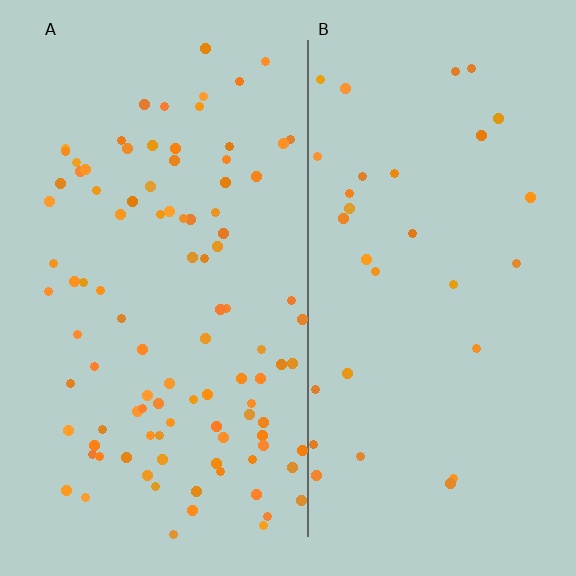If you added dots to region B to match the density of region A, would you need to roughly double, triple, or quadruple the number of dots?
Approximately triple.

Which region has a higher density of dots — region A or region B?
A (the left).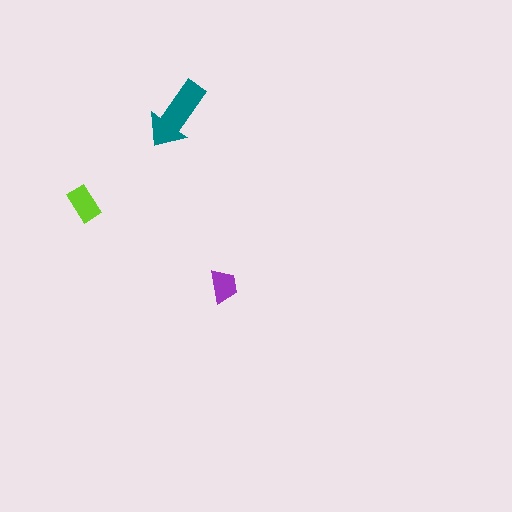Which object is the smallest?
The purple trapezoid.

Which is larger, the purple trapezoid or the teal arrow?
The teal arrow.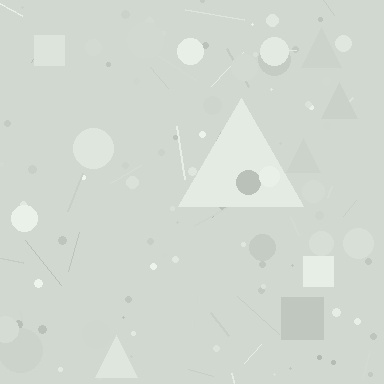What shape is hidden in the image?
A triangle is hidden in the image.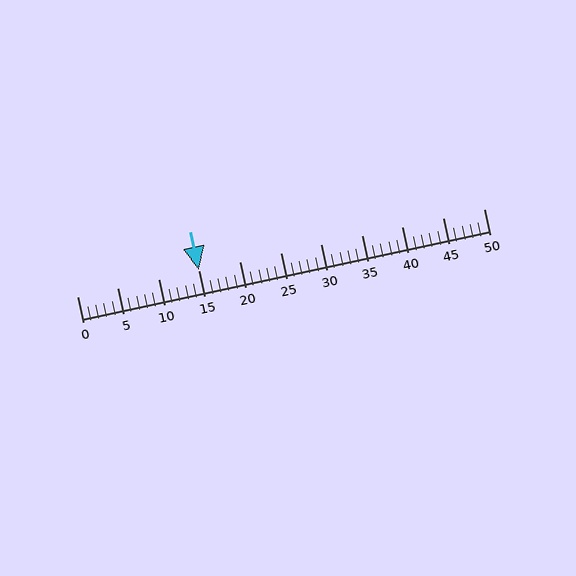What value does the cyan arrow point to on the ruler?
The cyan arrow points to approximately 15.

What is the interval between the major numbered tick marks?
The major tick marks are spaced 5 units apart.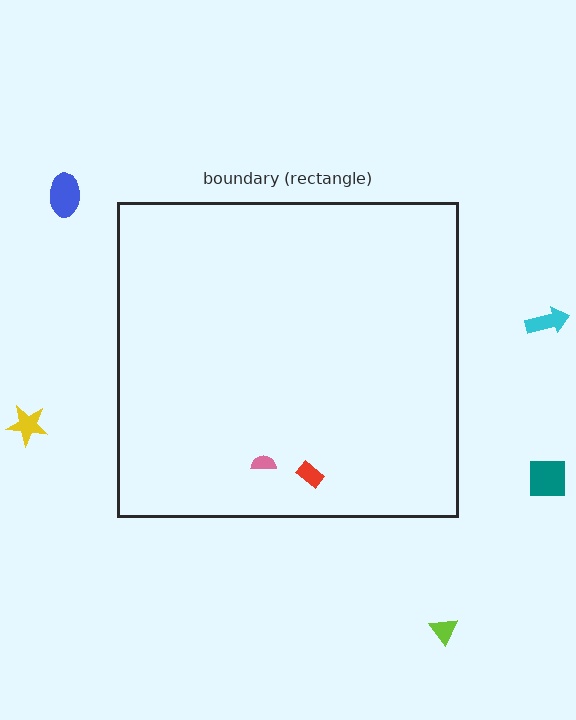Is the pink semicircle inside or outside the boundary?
Inside.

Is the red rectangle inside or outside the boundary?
Inside.